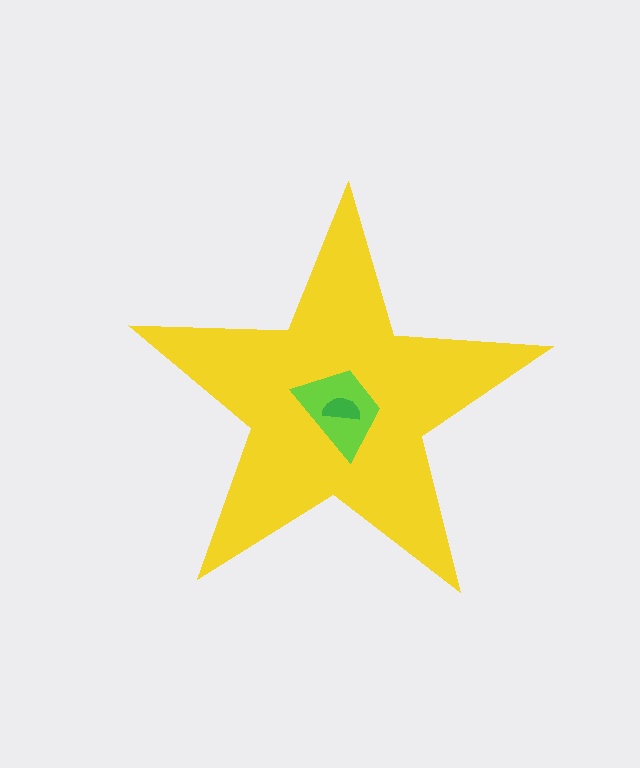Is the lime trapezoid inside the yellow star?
Yes.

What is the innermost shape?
The green semicircle.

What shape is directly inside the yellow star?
The lime trapezoid.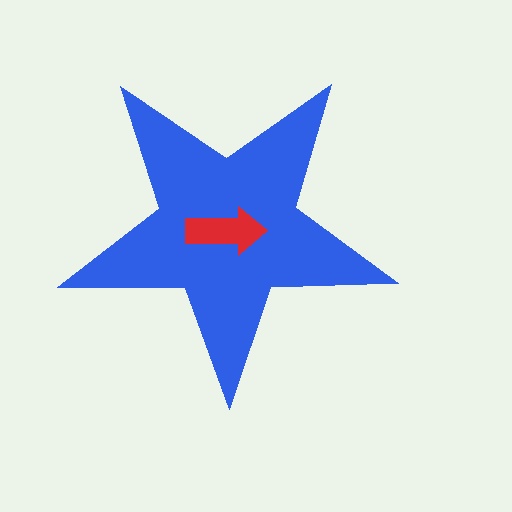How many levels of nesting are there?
2.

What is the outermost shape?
The blue star.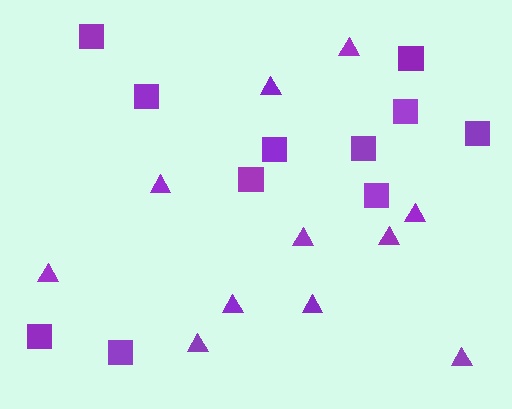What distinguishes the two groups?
There are 2 groups: one group of triangles (11) and one group of squares (11).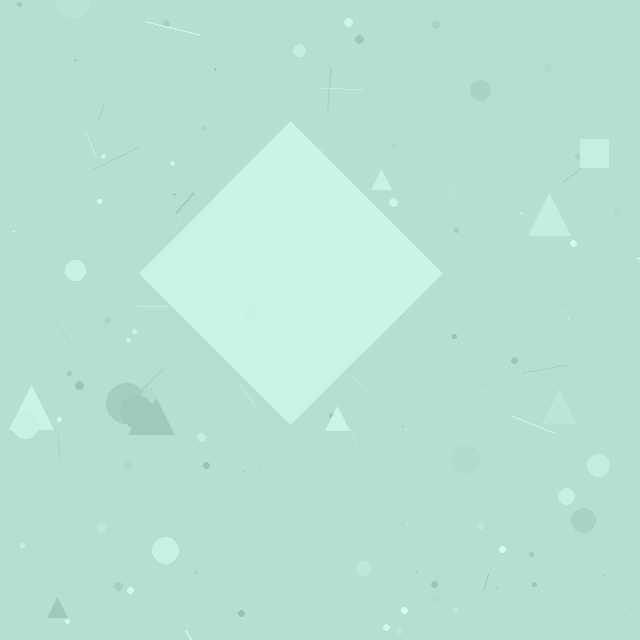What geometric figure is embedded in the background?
A diamond is embedded in the background.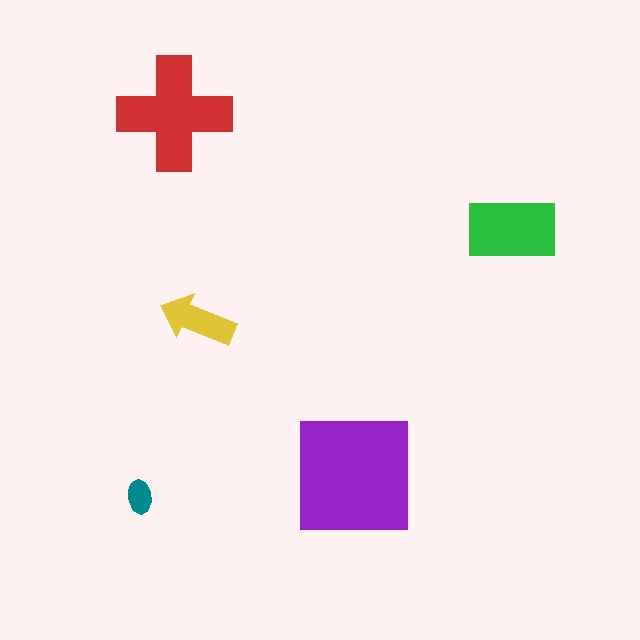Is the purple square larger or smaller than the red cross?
Larger.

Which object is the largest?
The purple square.